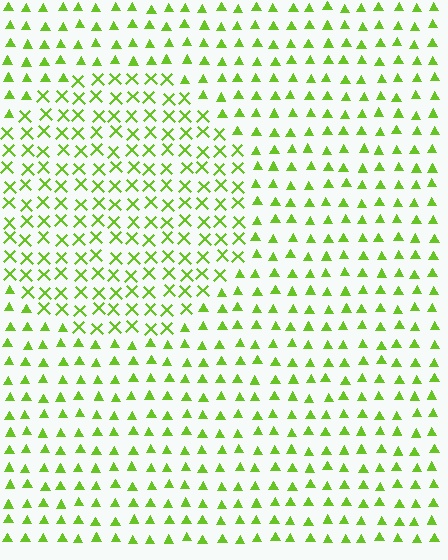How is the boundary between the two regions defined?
The boundary is defined by a change in element shape: X marks inside vs. triangles outside. All elements share the same color and spacing.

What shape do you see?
I see a circle.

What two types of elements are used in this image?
The image uses X marks inside the circle region and triangles outside it.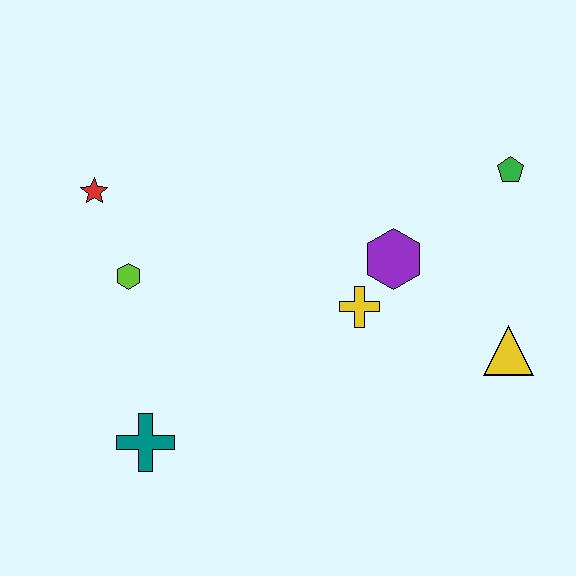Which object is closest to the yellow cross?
The purple hexagon is closest to the yellow cross.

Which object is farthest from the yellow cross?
The red star is farthest from the yellow cross.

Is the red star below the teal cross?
No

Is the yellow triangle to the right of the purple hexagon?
Yes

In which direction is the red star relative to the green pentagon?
The red star is to the left of the green pentagon.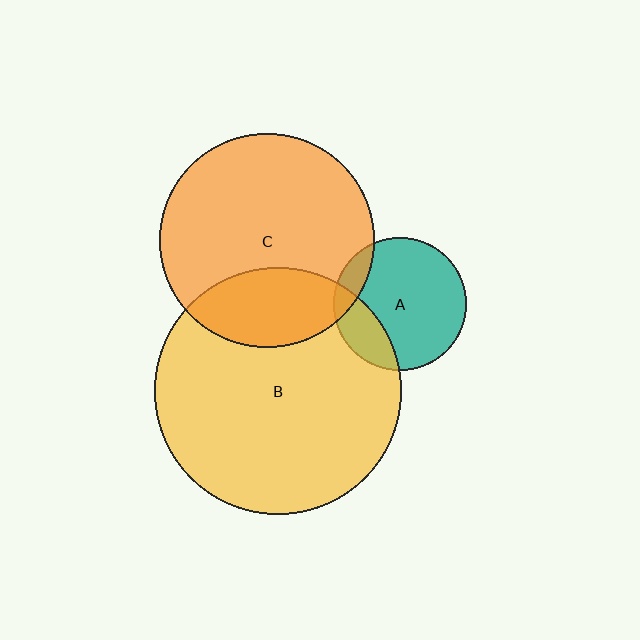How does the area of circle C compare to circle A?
Approximately 2.6 times.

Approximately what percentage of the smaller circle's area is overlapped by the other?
Approximately 20%.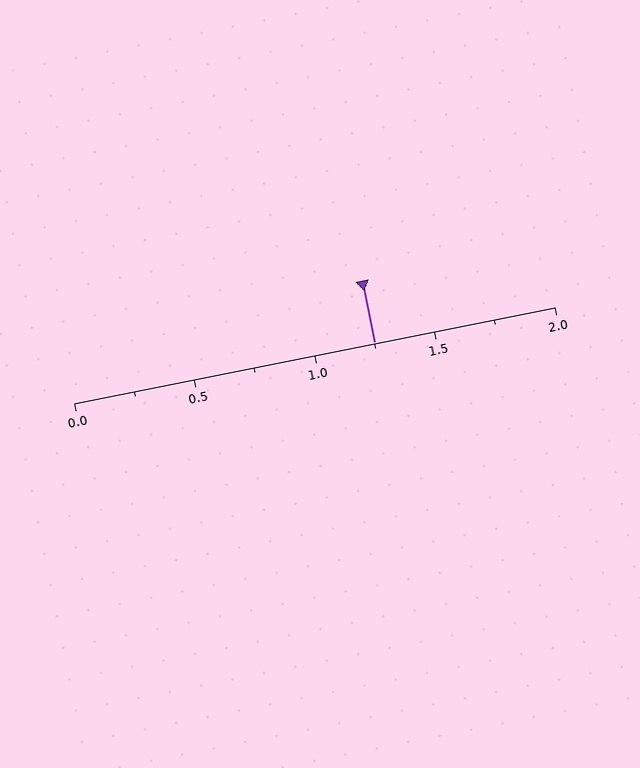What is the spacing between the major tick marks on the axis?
The major ticks are spaced 0.5 apart.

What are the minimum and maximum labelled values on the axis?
The axis runs from 0.0 to 2.0.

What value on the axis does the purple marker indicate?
The marker indicates approximately 1.25.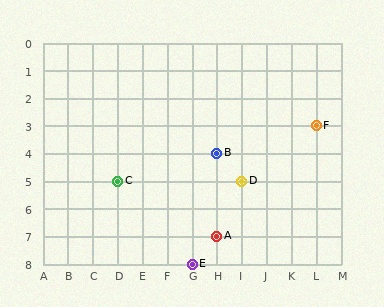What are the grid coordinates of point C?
Point C is at grid coordinates (D, 5).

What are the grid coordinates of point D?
Point D is at grid coordinates (I, 5).